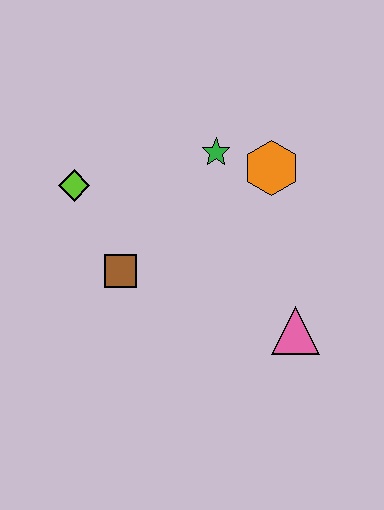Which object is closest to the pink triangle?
The orange hexagon is closest to the pink triangle.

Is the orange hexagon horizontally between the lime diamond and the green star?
No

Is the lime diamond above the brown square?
Yes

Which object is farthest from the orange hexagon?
The lime diamond is farthest from the orange hexagon.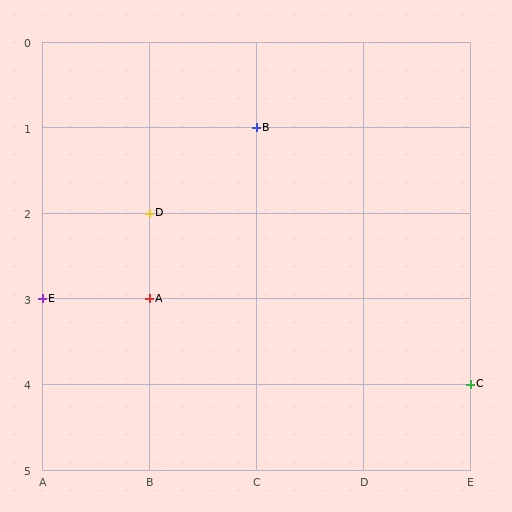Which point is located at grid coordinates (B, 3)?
Point A is at (B, 3).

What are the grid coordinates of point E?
Point E is at grid coordinates (A, 3).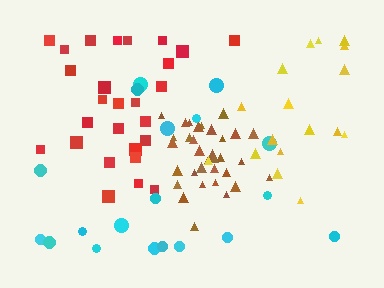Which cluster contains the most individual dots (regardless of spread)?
Brown (33).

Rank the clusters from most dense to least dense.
brown, red, yellow, cyan.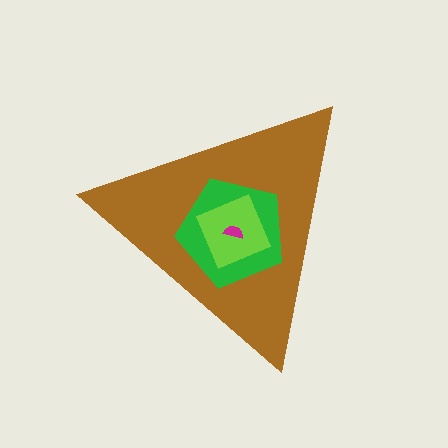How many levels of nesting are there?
4.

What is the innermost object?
The magenta semicircle.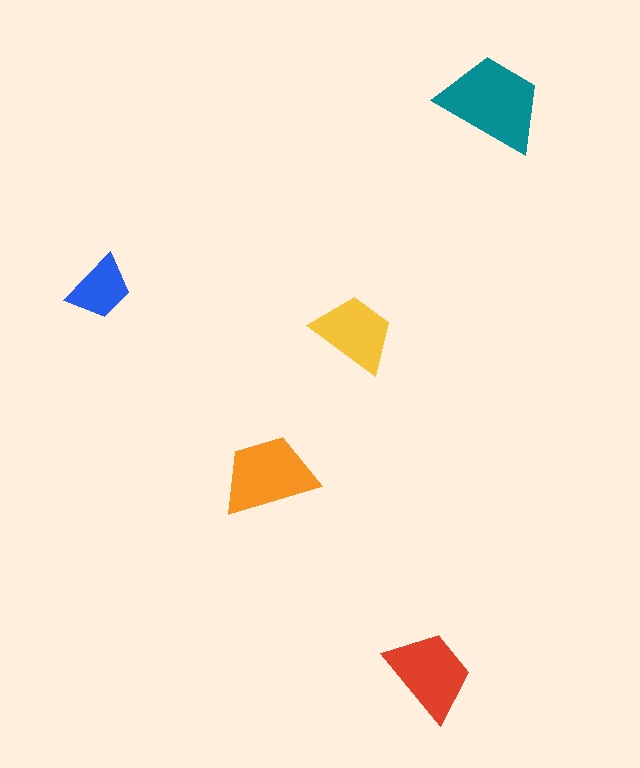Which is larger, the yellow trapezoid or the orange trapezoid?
The orange one.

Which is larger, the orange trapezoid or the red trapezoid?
The orange one.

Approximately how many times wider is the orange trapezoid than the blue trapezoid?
About 1.5 times wider.